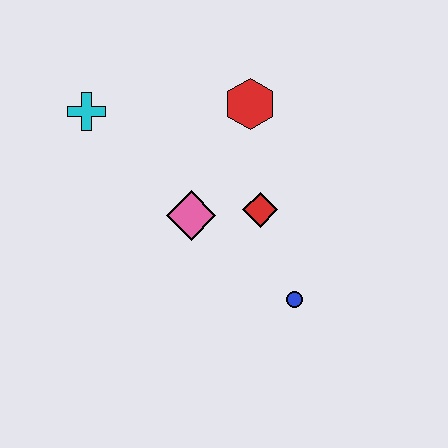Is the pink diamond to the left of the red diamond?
Yes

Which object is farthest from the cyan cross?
The blue circle is farthest from the cyan cross.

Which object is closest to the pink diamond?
The red diamond is closest to the pink diamond.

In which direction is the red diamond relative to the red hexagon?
The red diamond is below the red hexagon.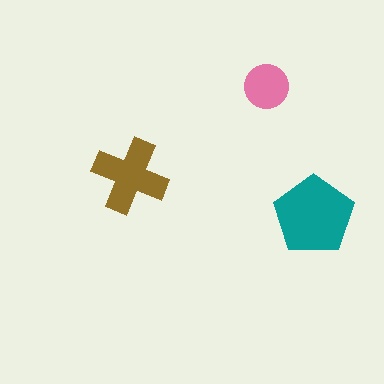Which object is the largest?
The teal pentagon.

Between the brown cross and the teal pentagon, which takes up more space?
The teal pentagon.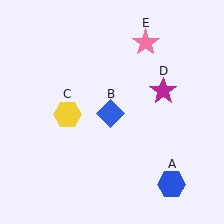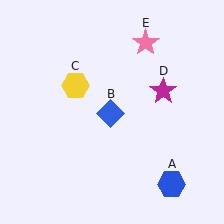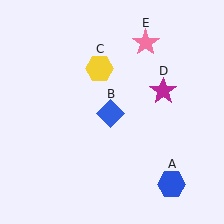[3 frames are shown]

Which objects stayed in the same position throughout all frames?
Blue hexagon (object A) and blue diamond (object B) and magenta star (object D) and pink star (object E) remained stationary.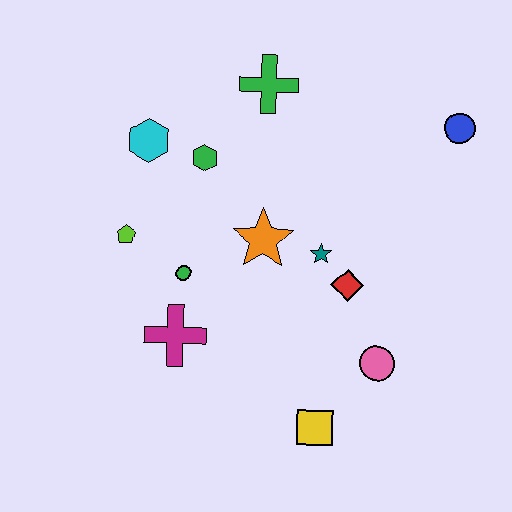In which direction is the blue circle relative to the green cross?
The blue circle is to the right of the green cross.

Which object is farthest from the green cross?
The yellow square is farthest from the green cross.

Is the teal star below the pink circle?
No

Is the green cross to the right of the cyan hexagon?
Yes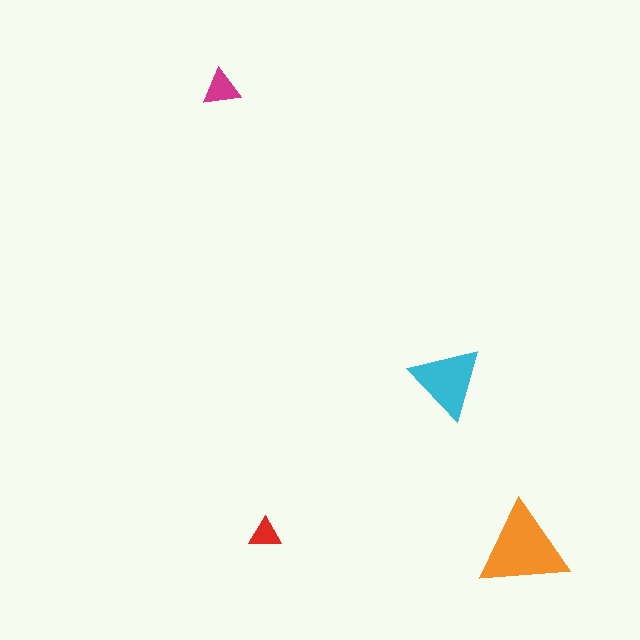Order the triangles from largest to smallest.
the orange one, the cyan one, the magenta one, the red one.